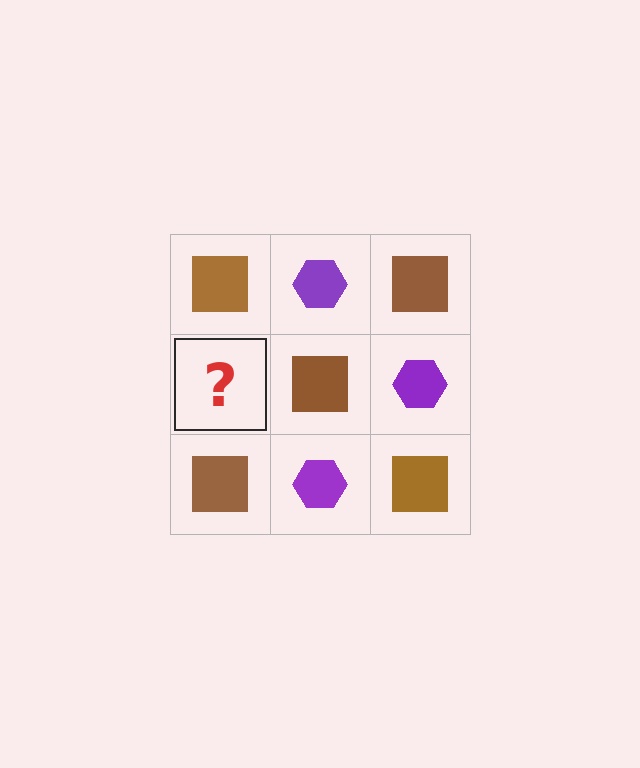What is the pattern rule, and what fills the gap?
The rule is that it alternates brown square and purple hexagon in a checkerboard pattern. The gap should be filled with a purple hexagon.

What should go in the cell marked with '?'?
The missing cell should contain a purple hexagon.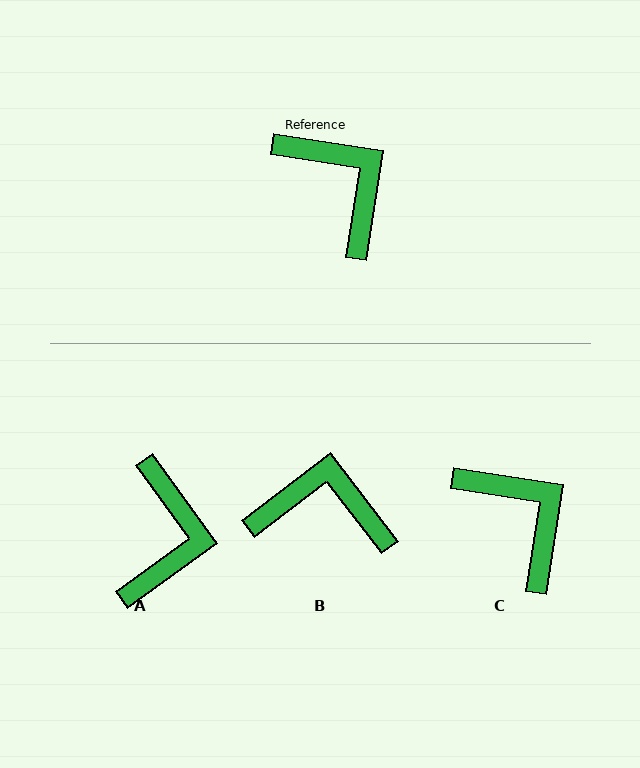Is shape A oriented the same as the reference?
No, it is off by about 45 degrees.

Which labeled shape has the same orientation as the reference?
C.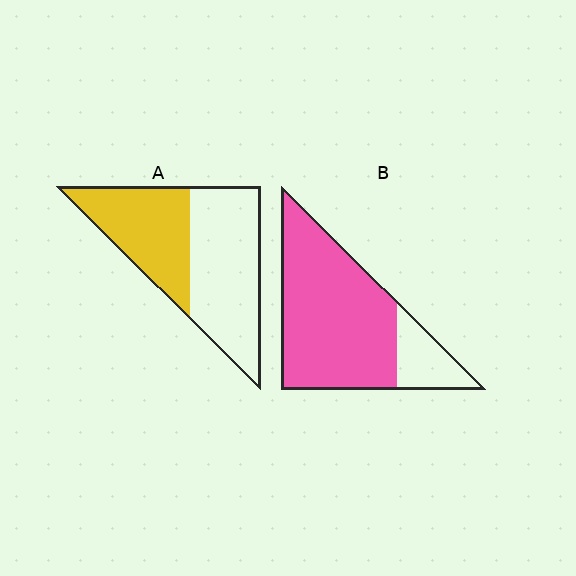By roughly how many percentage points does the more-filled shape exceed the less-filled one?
By roughly 40 percentage points (B over A).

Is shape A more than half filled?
No.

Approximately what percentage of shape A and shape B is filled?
A is approximately 45% and B is approximately 80%.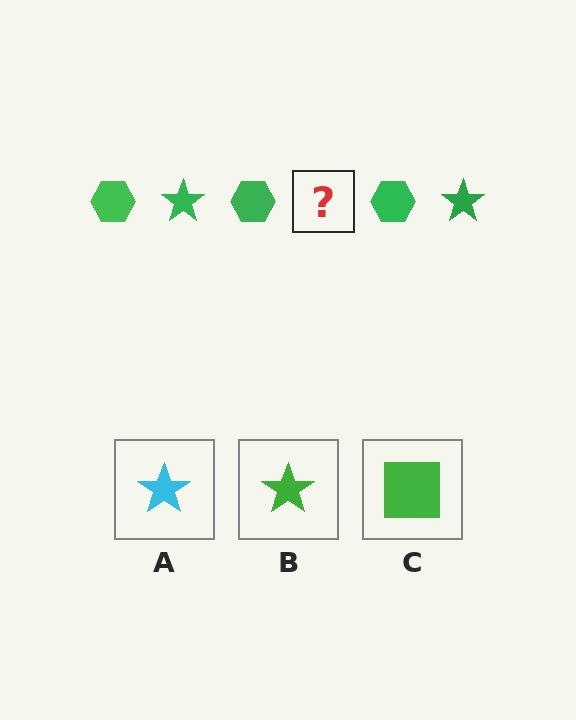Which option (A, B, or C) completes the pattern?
B.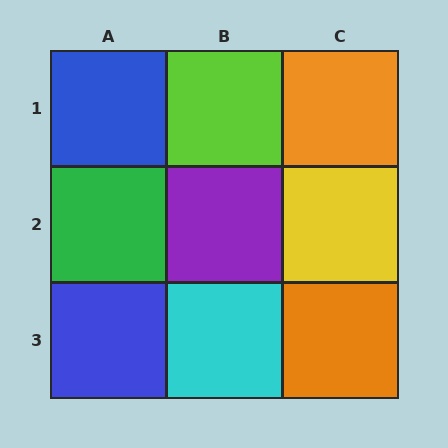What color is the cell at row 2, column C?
Yellow.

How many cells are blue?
2 cells are blue.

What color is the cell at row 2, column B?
Purple.